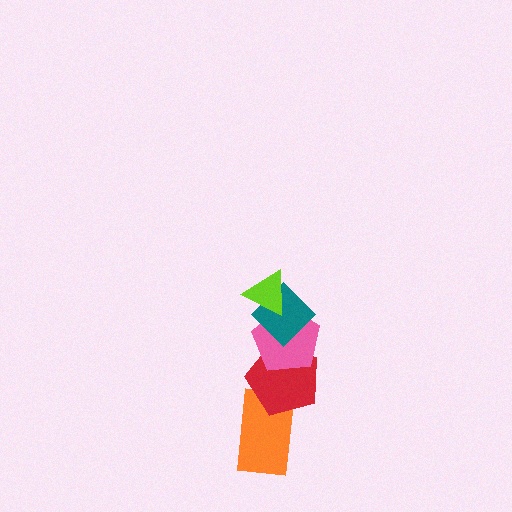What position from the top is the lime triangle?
The lime triangle is 1st from the top.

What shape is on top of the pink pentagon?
The teal diamond is on top of the pink pentagon.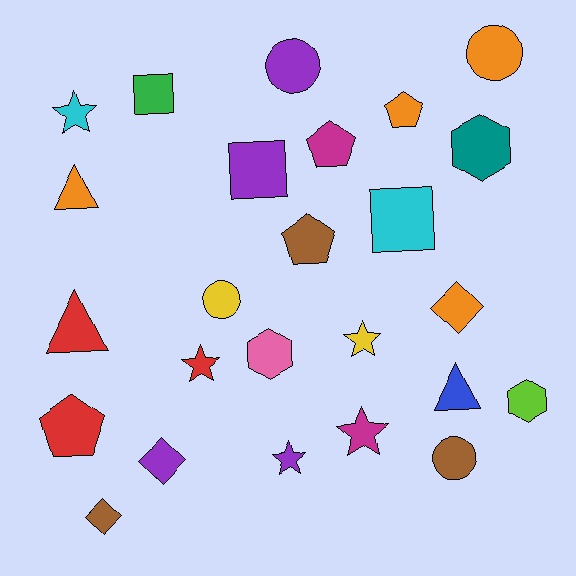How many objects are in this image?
There are 25 objects.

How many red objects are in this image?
There are 3 red objects.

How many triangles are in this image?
There are 3 triangles.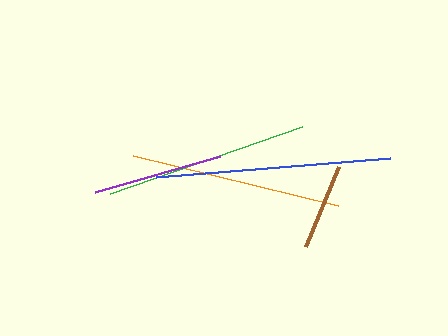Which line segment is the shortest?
The brown line is the shortest at approximately 86 pixels.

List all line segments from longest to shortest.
From longest to shortest: blue, orange, green, purple, brown.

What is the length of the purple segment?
The purple segment is approximately 130 pixels long.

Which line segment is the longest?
The blue line is the longest at approximately 236 pixels.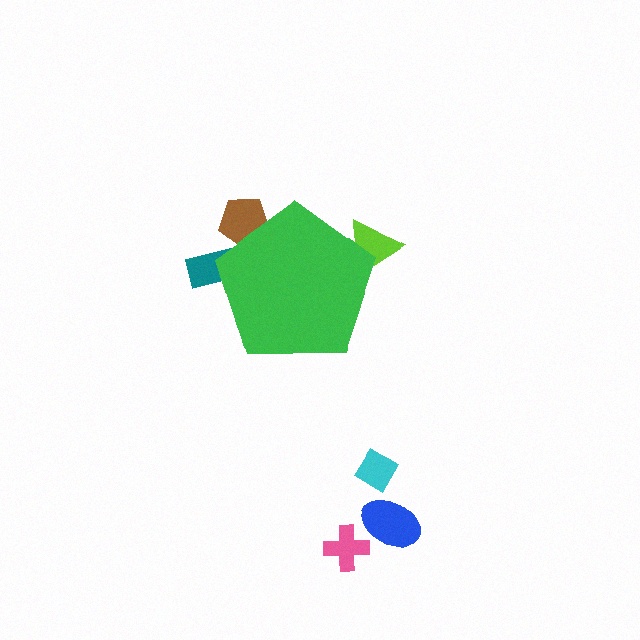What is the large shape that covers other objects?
A green pentagon.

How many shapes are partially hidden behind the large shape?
3 shapes are partially hidden.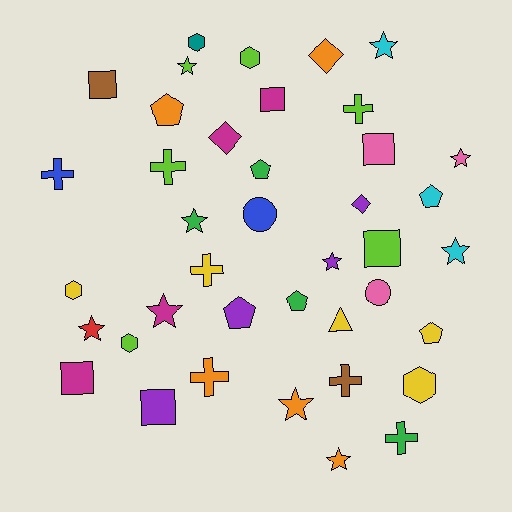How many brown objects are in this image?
There are 2 brown objects.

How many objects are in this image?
There are 40 objects.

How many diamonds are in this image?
There are 3 diamonds.